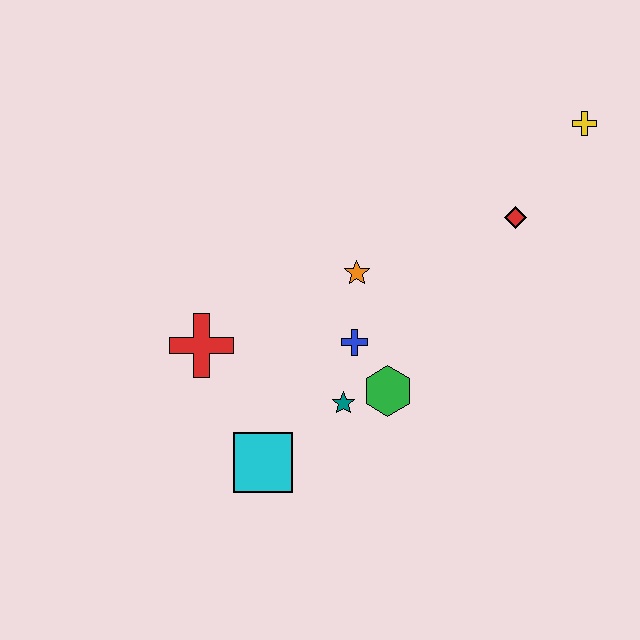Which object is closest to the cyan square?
The teal star is closest to the cyan square.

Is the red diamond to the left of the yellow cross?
Yes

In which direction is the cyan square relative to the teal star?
The cyan square is to the left of the teal star.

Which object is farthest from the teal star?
The yellow cross is farthest from the teal star.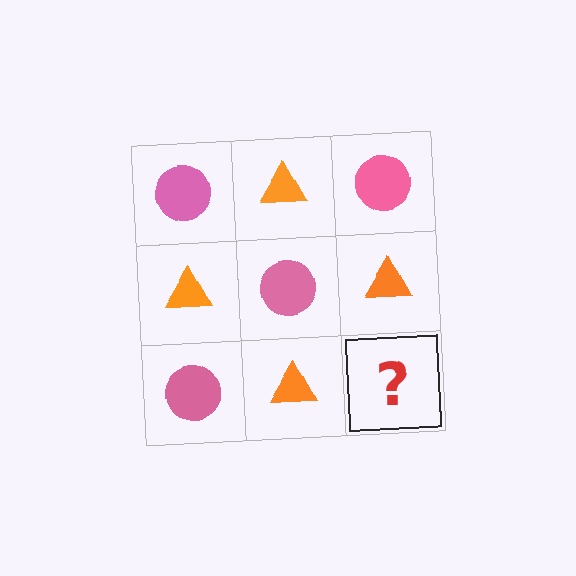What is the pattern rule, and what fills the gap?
The rule is that it alternates pink circle and orange triangle in a checkerboard pattern. The gap should be filled with a pink circle.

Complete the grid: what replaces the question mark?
The question mark should be replaced with a pink circle.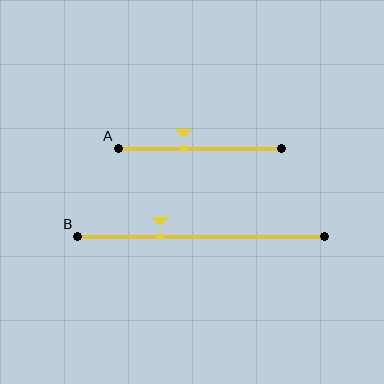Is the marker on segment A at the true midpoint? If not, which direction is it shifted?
No, the marker on segment A is shifted to the left by about 10% of the segment length.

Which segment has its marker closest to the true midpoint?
Segment A has its marker closest to the true midpoint.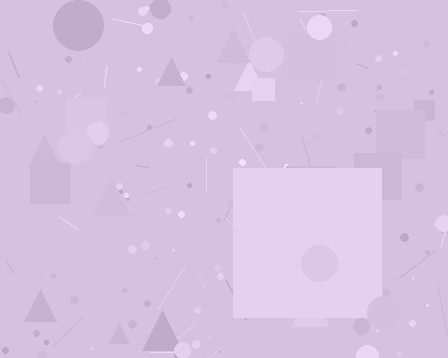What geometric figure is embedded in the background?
A square is embedded in the background.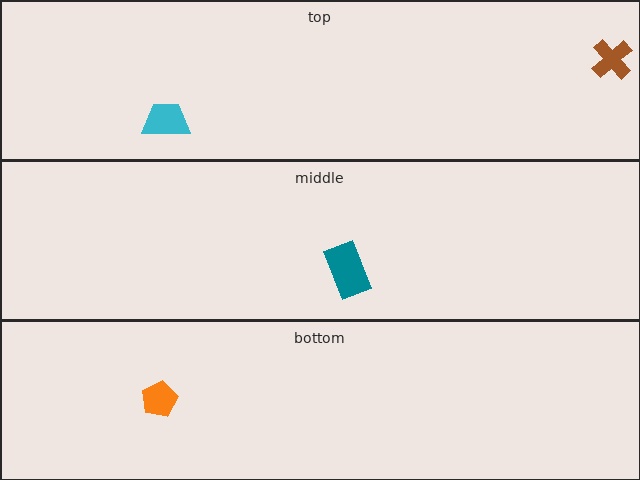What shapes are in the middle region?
The teal rectangle.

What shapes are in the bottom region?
The orange pentagon.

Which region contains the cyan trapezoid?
The top region.